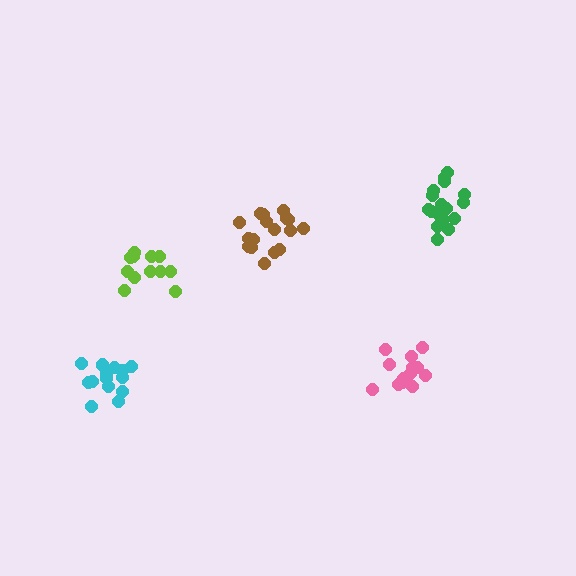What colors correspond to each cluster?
The clusters are colored: green, cyan, pink, brown, lime.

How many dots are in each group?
Group 1: 17 dots, Group 2: 14 dots, Group 3: 14 dots, Group 4: 17 dots, Group 5: 12 dots (74 total).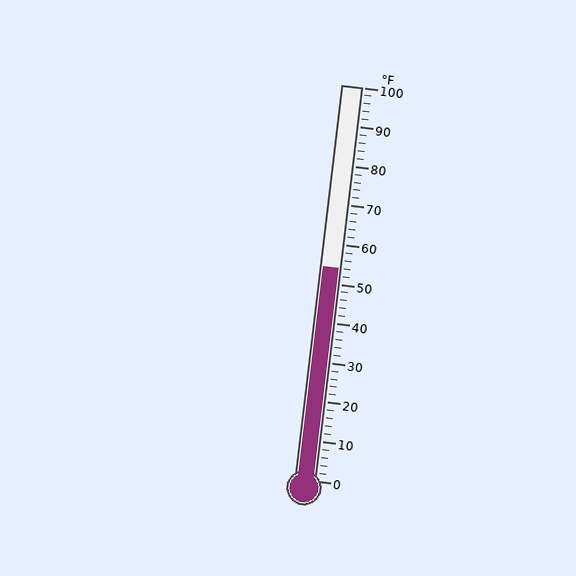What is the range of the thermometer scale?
The thermometer scale ranges from 0°F to 100°F.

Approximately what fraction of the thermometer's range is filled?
The thermometer is filled to approximately 55% of its range.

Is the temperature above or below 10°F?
The temperature is above 10°F.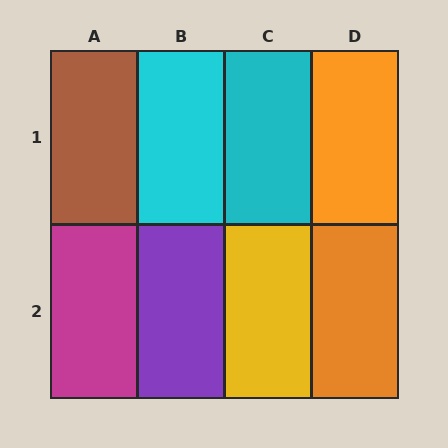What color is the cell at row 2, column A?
Magenta.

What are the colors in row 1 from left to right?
Brown, cyan, cyan, orange.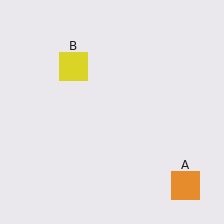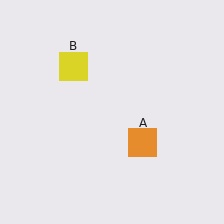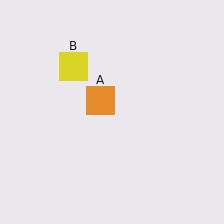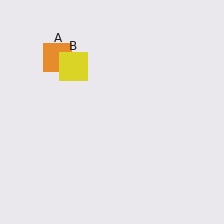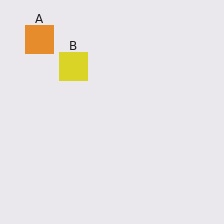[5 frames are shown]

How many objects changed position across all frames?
1 object changed position: orange square (object A).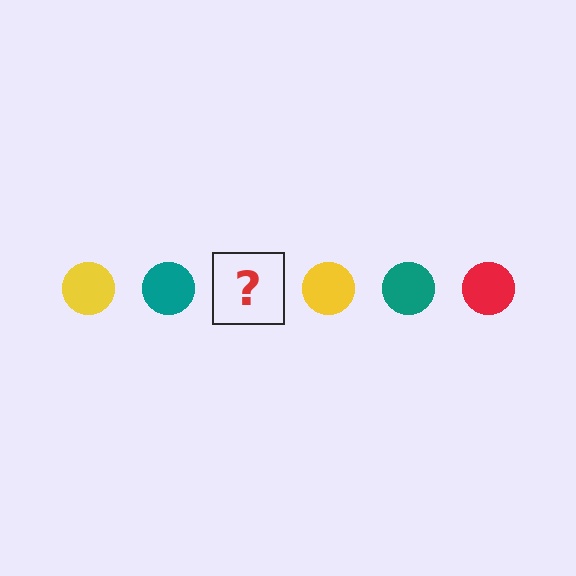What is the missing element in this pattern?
The missing element is a red circle.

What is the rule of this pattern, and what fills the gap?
The rule is that the pattern cycles through yellow, teal, red circles. The gap should be filled with a red circle.